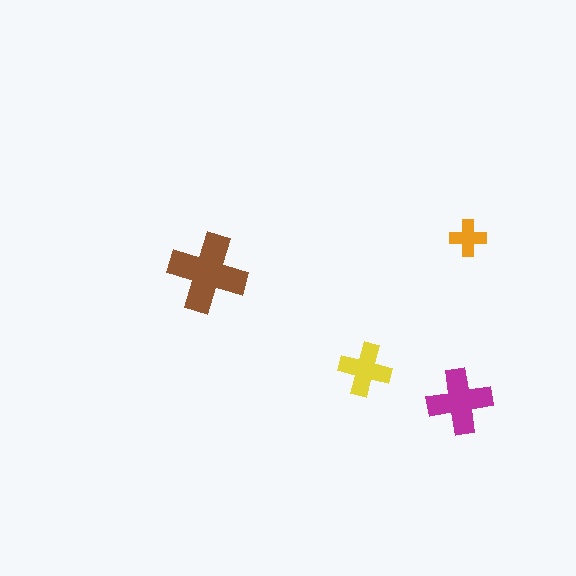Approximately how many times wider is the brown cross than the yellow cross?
About 1.5 times wider.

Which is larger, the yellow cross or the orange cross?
The yellow one.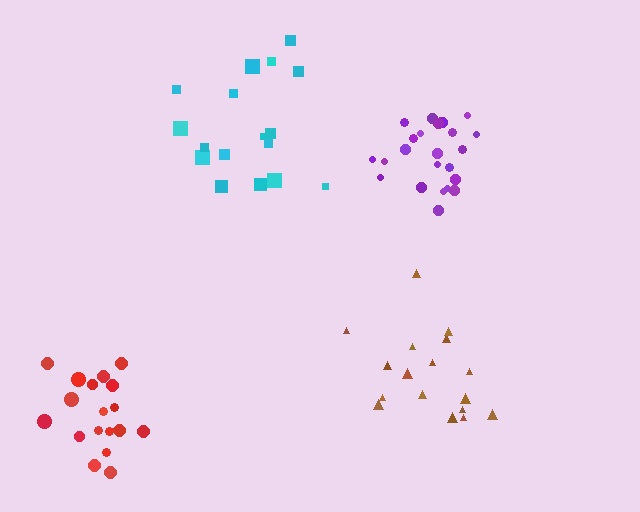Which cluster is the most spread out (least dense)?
Cyan.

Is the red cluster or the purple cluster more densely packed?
Purple.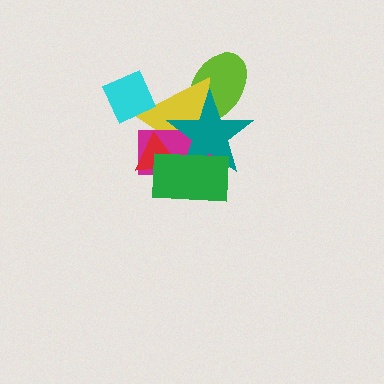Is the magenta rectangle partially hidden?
Yes, it is partially covered by another shape.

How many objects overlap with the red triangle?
4 objects overlap with the red triangle.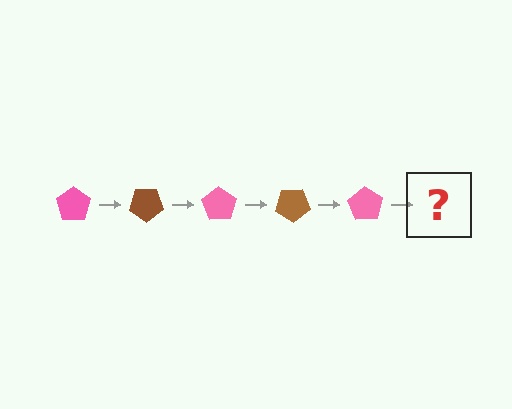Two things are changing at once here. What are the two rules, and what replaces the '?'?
The two rules are that it rotates 35 degrees each step and the color cycles through pink and brown. The '?' should be a brown pentagon, rotated 175 degrees from the start.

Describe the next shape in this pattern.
It should be a brown pentagon, rotated 175 degrees from the start.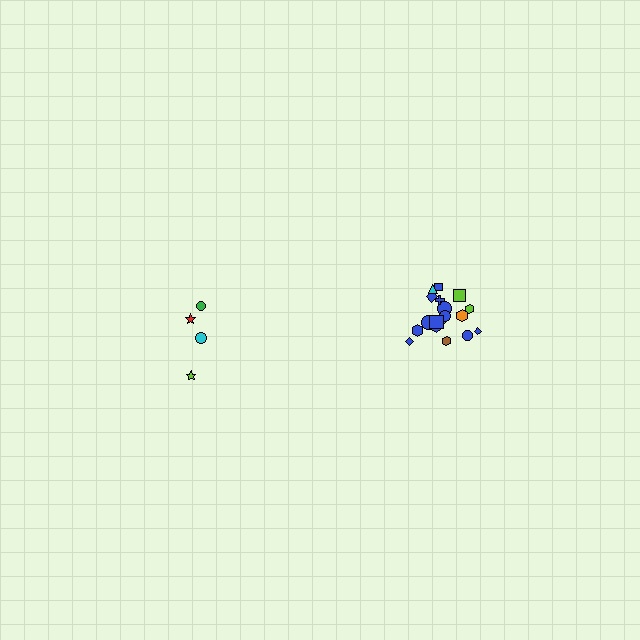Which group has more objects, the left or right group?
The right group.